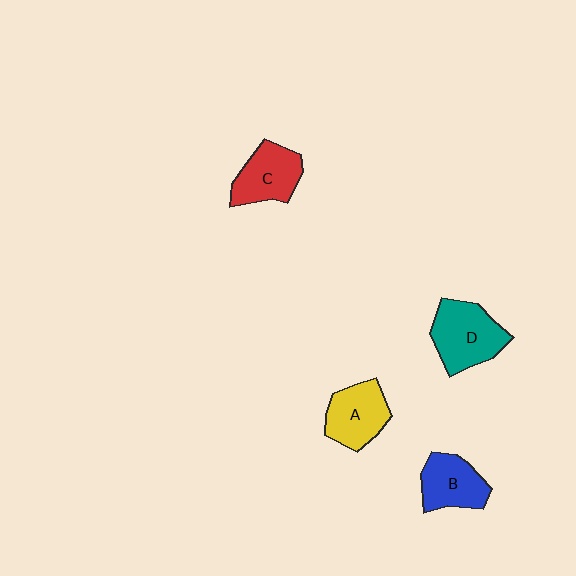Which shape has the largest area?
Shape D (teal).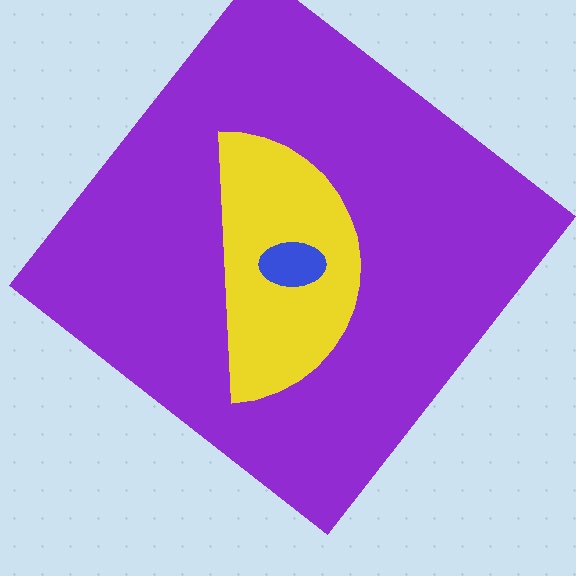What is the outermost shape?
The purple diamond.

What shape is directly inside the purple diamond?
The yellow semicircle.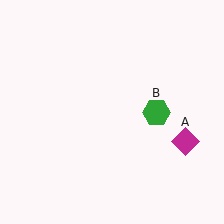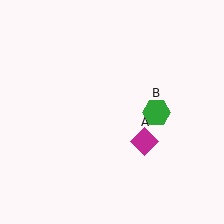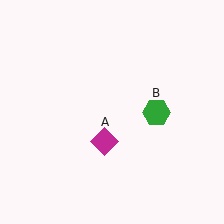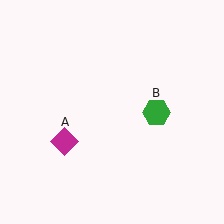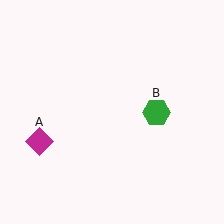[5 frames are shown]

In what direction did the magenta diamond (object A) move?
The magenta diamond (object A) moved left.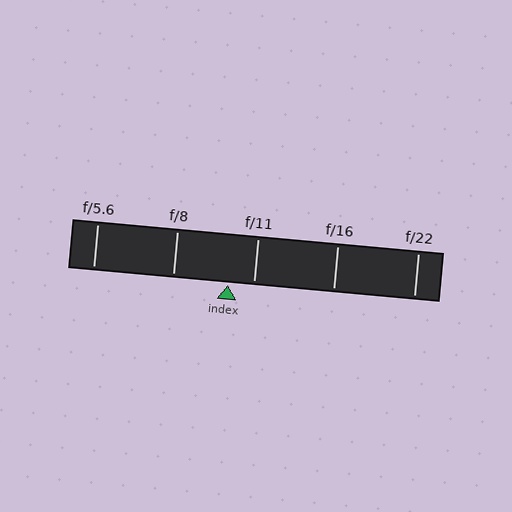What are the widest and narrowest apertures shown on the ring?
The widest aperture shown is f/5.6 and the narrowest is f/22.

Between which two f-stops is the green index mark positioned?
The index mark is between f/8 and f/11.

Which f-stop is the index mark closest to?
The index mark is closest to f/11.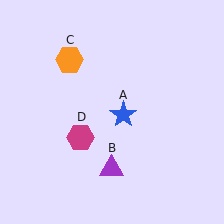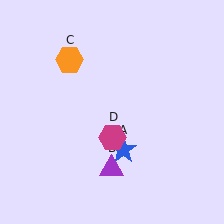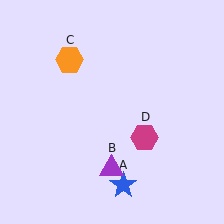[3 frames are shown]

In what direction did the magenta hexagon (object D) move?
The magenta hexagon (object D) moved right.